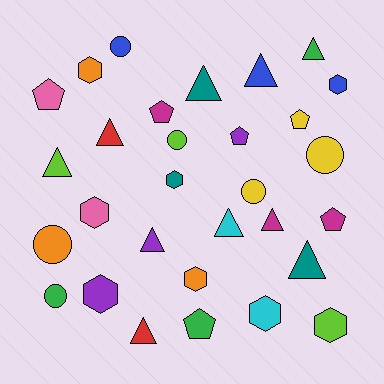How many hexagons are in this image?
There are 8 hexagons.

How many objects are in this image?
There are 30 objects.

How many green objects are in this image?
There are 3 green objects.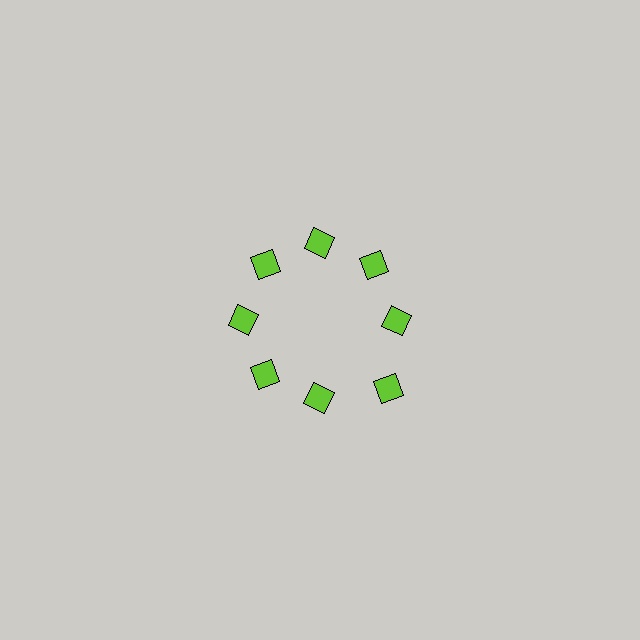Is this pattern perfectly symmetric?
No. The 8 lime diamonds are arranged in a ring, but one element near the 4 o'clock position is pushed outward from the center, breaking the 8-fold rotational symmetry.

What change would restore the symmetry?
The symmetry would be restored by moving it inward, back onto the ring so that all 8 diamonds sit at equal angles and equal distance from the center.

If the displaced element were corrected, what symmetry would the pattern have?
It would have 8-fold rotational symmetry — the pattern would map onto itself every 45 degrees.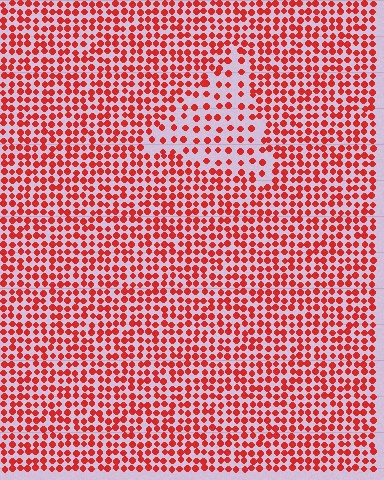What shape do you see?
I see a triangle.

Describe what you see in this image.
The image contains small red elements arranged at two different densities. A triangle-shaped region is visible where the elements are less densely packed than the surrounding area.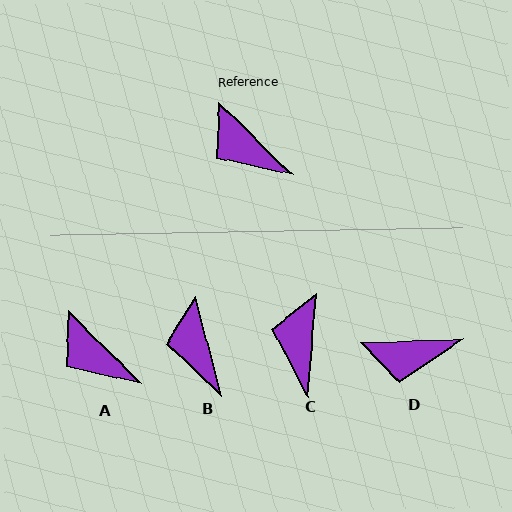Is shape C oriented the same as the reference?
No, it is off by about 50 degrees.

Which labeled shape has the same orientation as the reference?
A.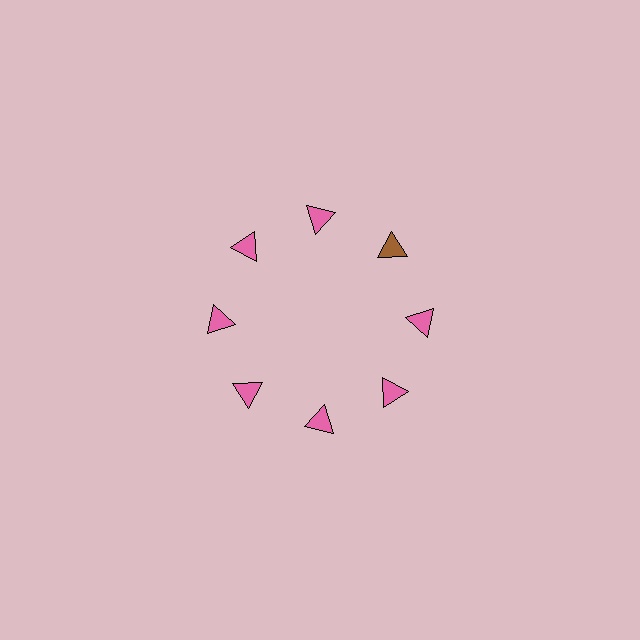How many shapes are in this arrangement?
There are 8 shapes arranged in a ring pattern.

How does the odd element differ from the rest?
It has a different color: brown instead of pink.